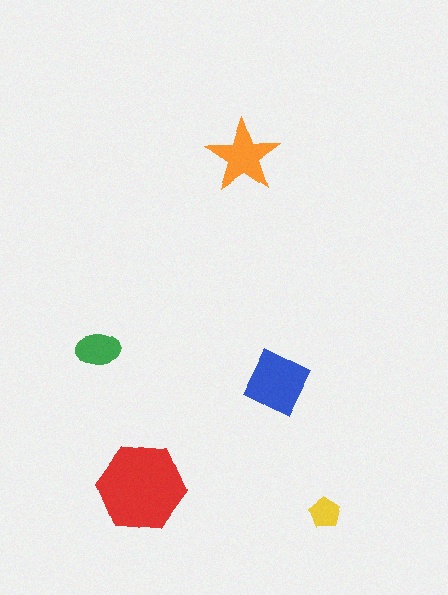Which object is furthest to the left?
The green ellipse is leftmost.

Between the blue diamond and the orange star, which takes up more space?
The blue diamond.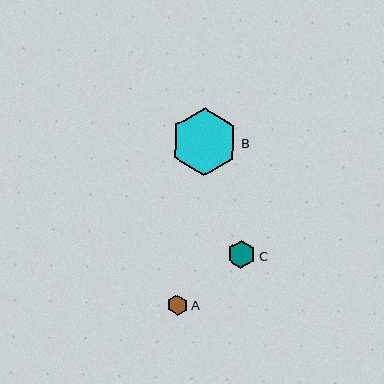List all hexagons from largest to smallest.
From largest to smallest: B, C, A.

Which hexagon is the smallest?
Hexagon A is the smallest with a size of approximately 21 pixels.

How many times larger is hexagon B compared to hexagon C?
Hexagon B is approximately 2.4 times the size of hexagon C.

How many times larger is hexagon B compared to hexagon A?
Hexagon B is approximately 3.3 times the size of hexagon A.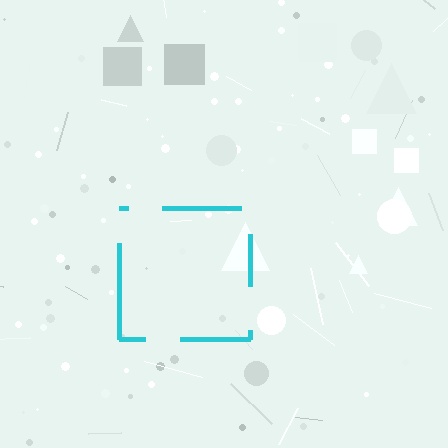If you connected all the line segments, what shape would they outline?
They would outline a square.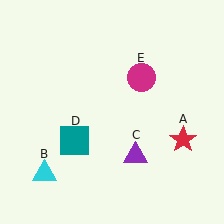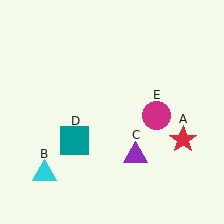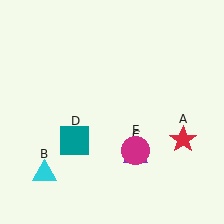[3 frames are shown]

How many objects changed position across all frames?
1 object changed position: magenta circle (object E).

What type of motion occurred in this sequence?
The magenta circle (object E) rotated clockwise around the center of the scene.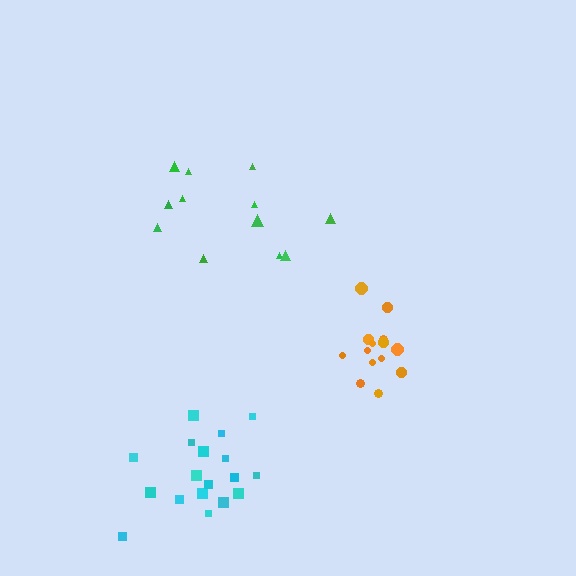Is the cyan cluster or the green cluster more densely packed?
Cyan.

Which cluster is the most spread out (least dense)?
Green.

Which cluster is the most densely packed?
Orange.